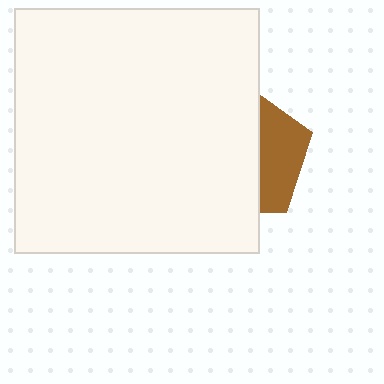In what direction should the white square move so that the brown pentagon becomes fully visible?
The white square should move left. That is the shortest direction to clear the overlap and leave the brown pentagon fully visible.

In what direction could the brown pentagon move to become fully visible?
The brown pentagon could move right. That would shift it out from behind the white square entirely.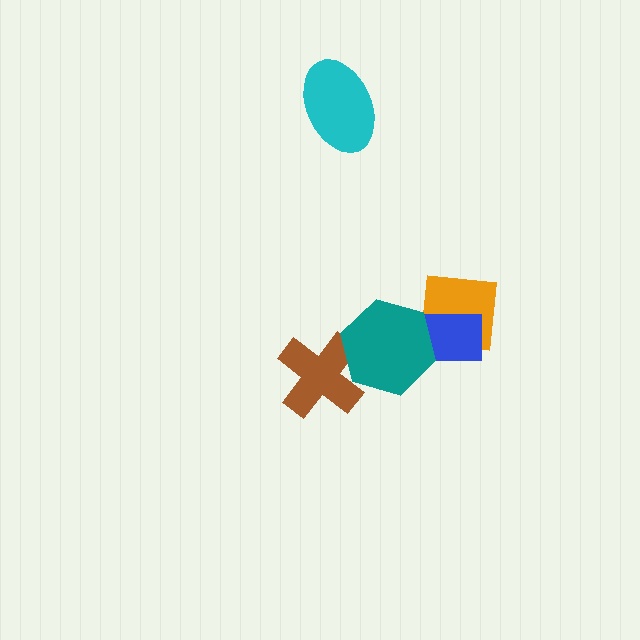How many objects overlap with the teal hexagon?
2 objects overlap with the teal hexagon.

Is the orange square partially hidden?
Yes, it is partially covered by another shape.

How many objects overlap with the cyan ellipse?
0 objects overlap with the cyan ellipse.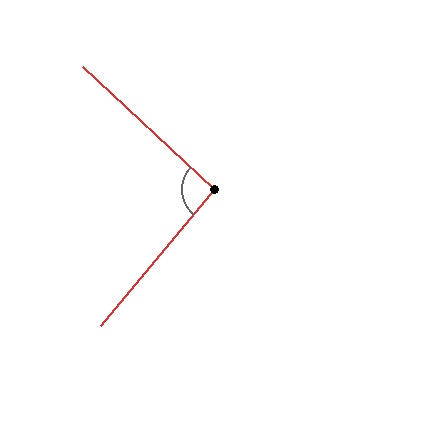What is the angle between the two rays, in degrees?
Approximately 93 degrees.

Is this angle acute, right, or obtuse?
It is approximately a right angle.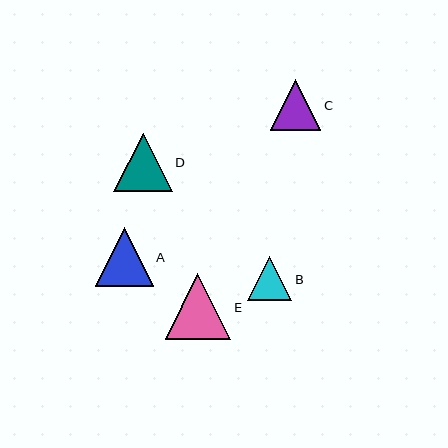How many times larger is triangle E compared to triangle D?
Triangle E is approximately 1.1 times the size of triangle D.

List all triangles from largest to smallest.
From largest to smallest: E, D, A, C, B.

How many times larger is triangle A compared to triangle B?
Triangle A is approximately 1.3 times the size of triangle B.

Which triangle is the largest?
Triangle E is the largest with a size of approximately 65 pixels.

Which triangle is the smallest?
Triangle B is the smallest with a size of approximately 44 pixels.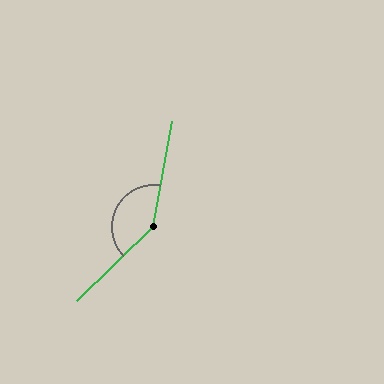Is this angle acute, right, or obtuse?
It is obtuse.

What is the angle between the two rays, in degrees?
Approximately 144 degrees.